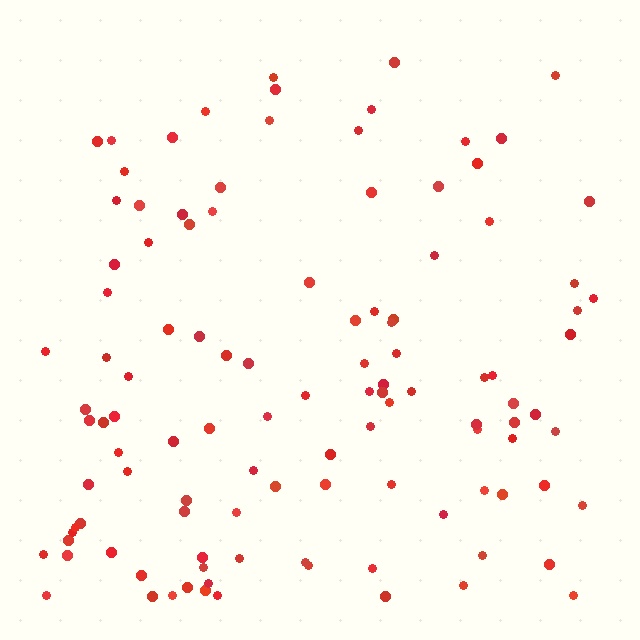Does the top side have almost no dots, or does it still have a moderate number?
Still a moderate number, just noticeably fewer than the bottom.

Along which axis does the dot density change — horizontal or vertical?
Vertical.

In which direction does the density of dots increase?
From top to bottom, with the bottom side densest.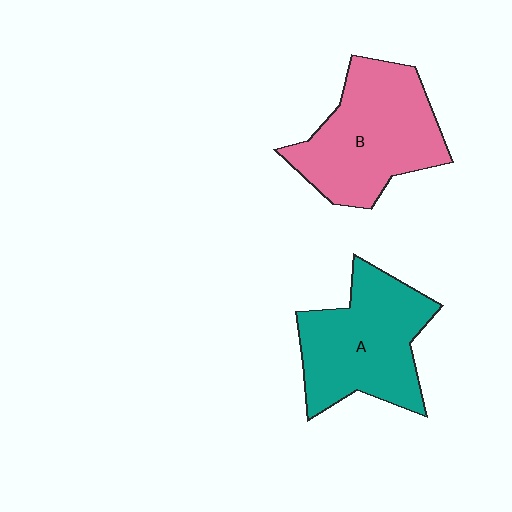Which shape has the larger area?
Shape B (pink).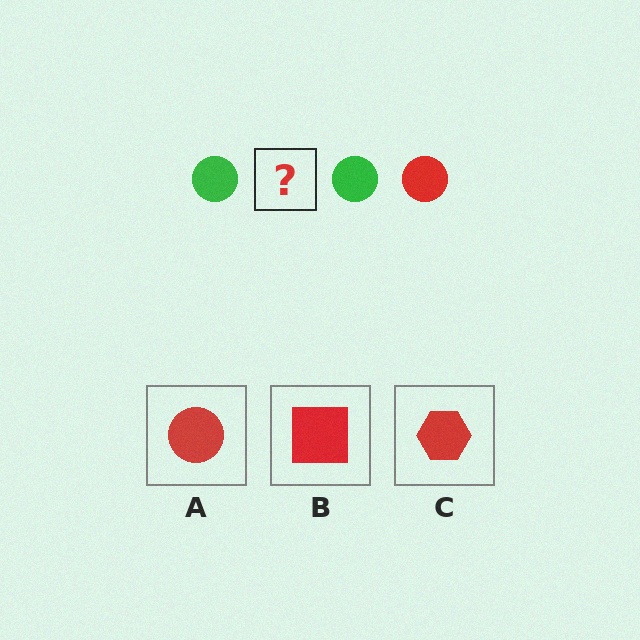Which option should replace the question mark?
Option A.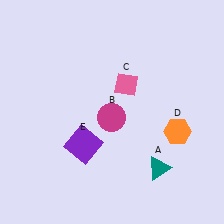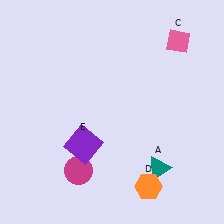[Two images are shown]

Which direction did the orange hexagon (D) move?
The orange hexagon (D) moved down.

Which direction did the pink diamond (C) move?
The pink diamond (C) moved right.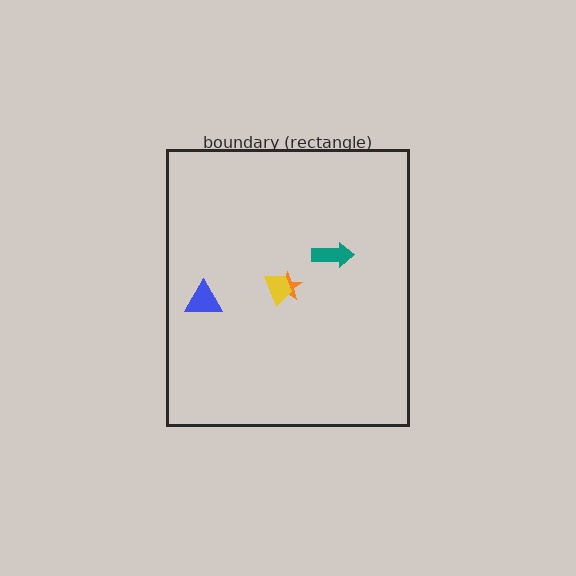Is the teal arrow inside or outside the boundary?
Inside.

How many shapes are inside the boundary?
4 inside, 0 outside.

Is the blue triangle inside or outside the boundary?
Inside.